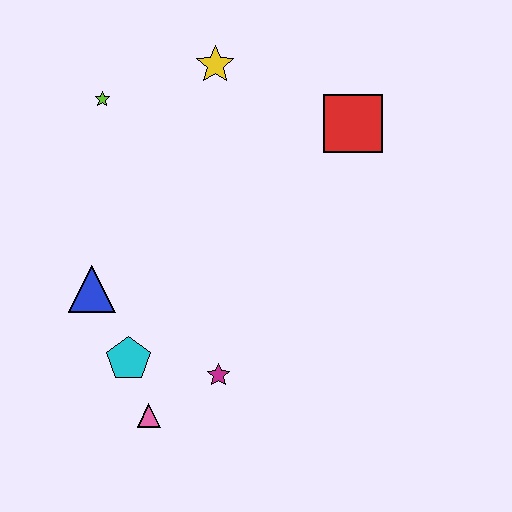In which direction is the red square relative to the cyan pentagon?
The red square is above the cyan pentagon.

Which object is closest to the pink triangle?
The cyan pentagon is closest to the pink triangle.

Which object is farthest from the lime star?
The pink triangle is farthest from the lime star.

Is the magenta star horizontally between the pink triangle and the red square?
Yes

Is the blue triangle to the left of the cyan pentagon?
Yes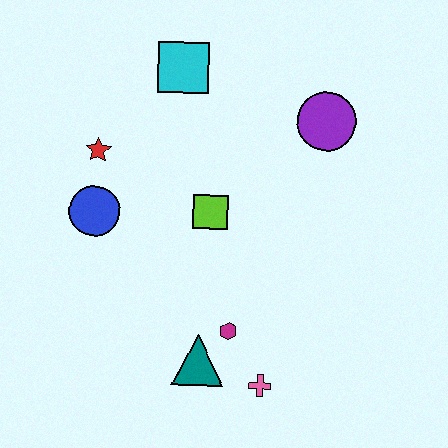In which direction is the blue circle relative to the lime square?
The blue circle is to the left of the lime square.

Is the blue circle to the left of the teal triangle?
Yes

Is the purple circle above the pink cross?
Yes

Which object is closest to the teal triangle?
The magenta hexagon is closest to the teal triangle.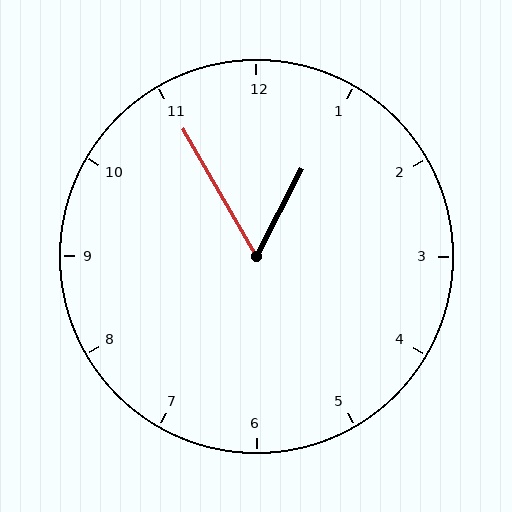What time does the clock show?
12:55.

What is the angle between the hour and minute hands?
Approximately 58 degrees.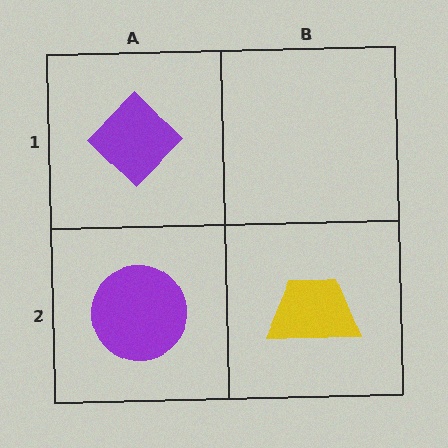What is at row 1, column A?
A purple diamond.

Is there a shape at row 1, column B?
No, that cell is empty.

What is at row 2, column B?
A yellow trapezoid.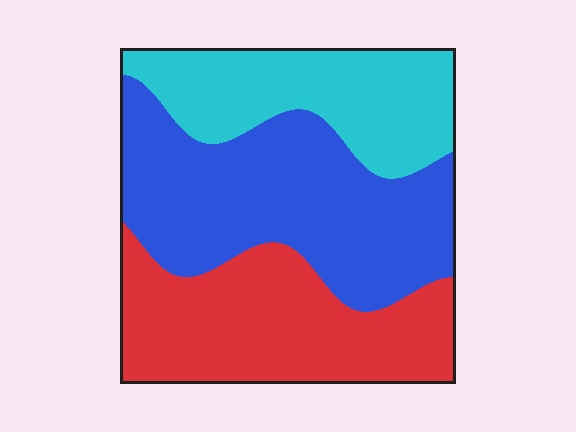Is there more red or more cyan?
Red.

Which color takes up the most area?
Blue, at roughly 40%.